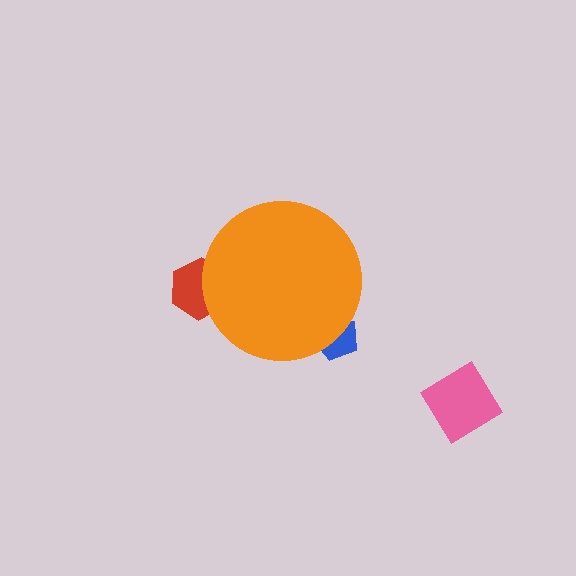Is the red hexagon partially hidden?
Yes, the red hexagon is partially hidden behind the orange circle.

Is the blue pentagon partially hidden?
Yes, the blue pentagon is partially hidden behind the orange circle.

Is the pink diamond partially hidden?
No, the pink diamond is fully visible.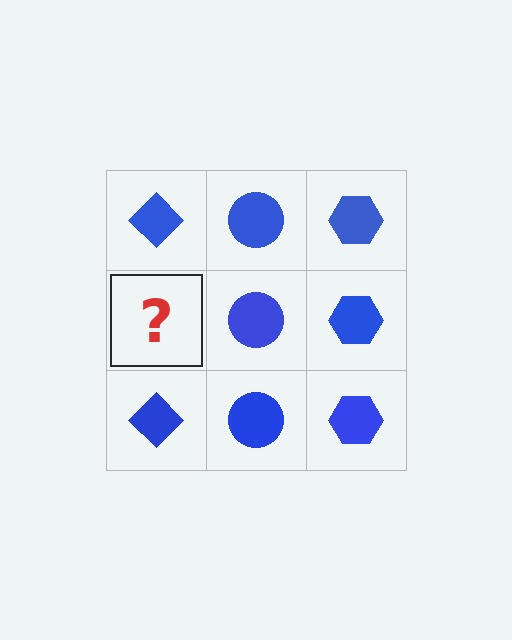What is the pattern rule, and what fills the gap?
The rule is that each column has a consistent shape. The gap should be filled with a blue diamond.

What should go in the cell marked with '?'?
The missing cell should contain a blue diamond.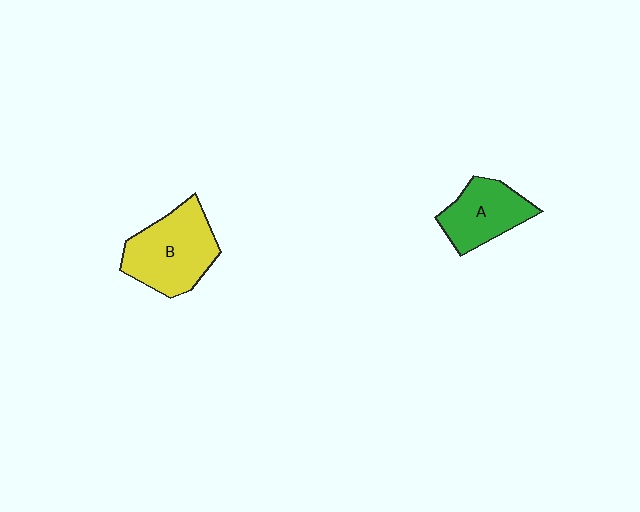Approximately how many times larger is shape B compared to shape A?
Approximately 1.4 times.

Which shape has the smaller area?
Shape A (green).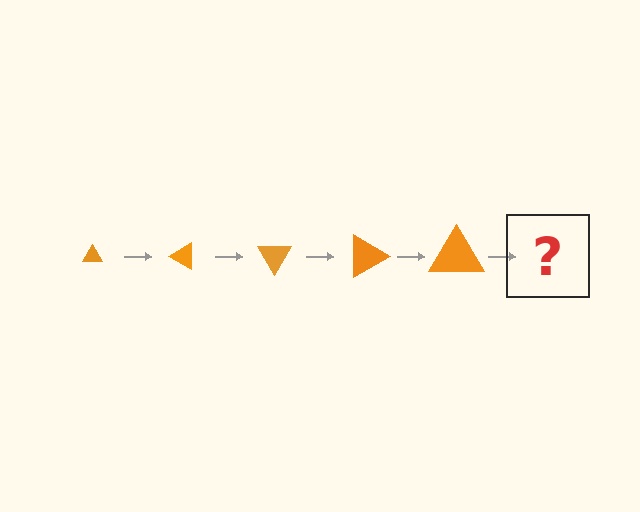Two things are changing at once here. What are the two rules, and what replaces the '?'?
The two rules are that the triangle grows larger each step and it rotates 30 degrees each step. The '?' should be a triangle, larger than the previous one and rotated 150 degrees from the start.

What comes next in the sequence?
The next element should be a triangle, larger than the previous one and rotated 150 degrees from the start.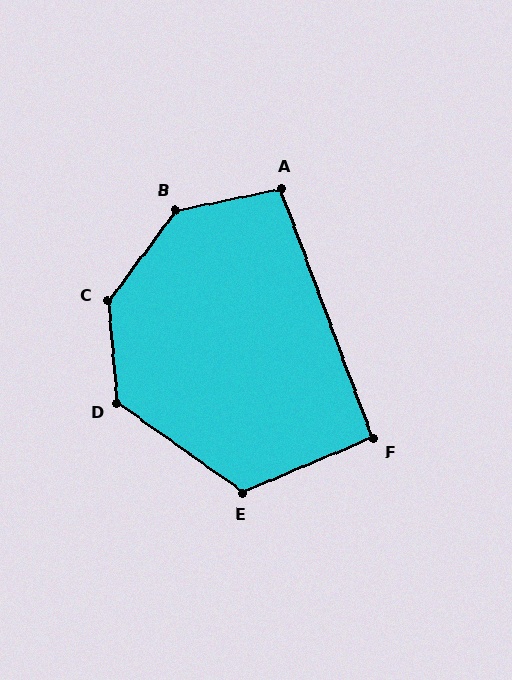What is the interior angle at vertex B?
Approximately 138 degrees (obtuse).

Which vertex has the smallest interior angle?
F, at approximately 92 degrees.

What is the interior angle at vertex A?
Approximately 99 degrees (obtuse).